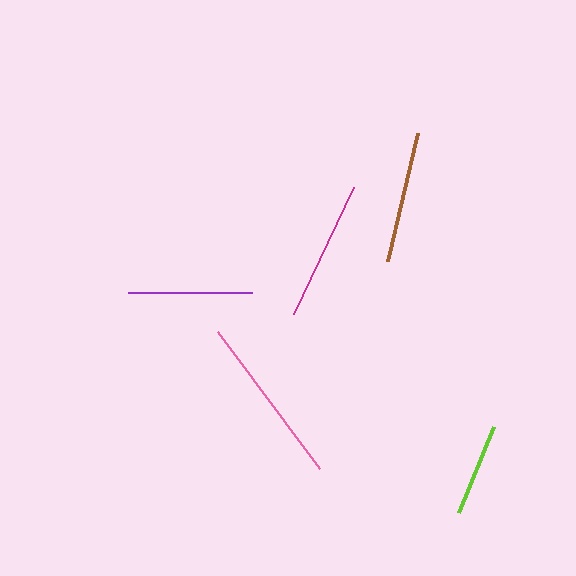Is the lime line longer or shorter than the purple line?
The purple line is longer than the lime line.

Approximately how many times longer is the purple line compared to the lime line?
The purple line is approximately 1.3 times the length of the lime line.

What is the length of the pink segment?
The pink segment is approximately 170 pixels long.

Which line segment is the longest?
The pink line is the longest at approximately 170 pixels.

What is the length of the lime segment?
The lime segment is approximately 92 pixels long.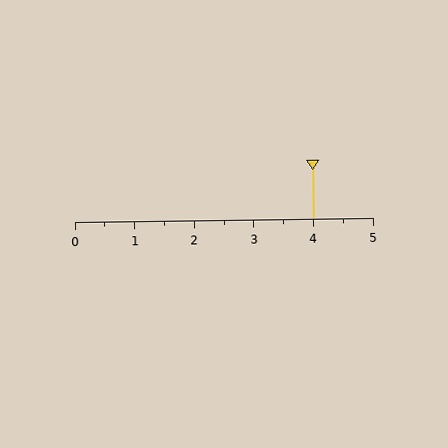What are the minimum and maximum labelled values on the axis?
The axis runs from 0 to 5.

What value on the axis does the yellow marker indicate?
The marker indicates approximately 4.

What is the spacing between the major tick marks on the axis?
The major ticks are spaced 1 apart.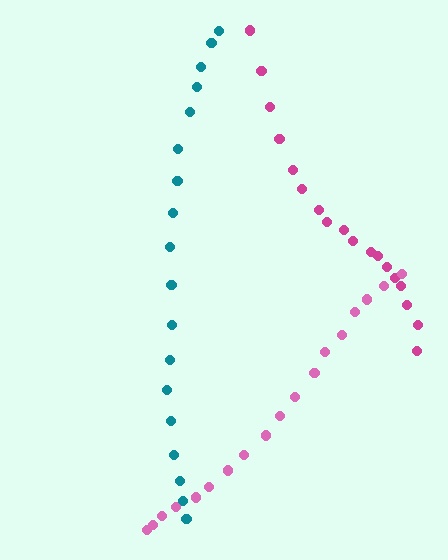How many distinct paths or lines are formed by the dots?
There are 3 distinct paths.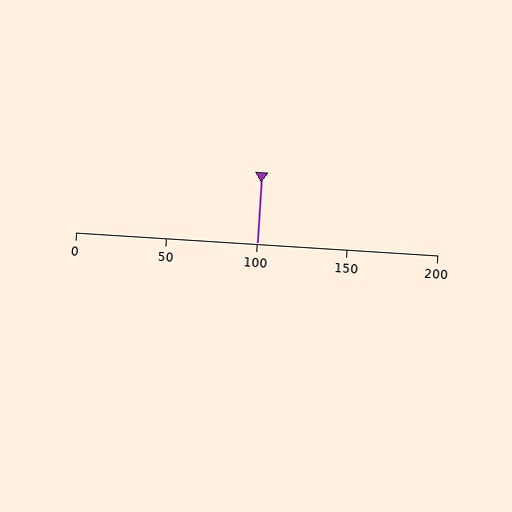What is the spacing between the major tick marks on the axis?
The major ticks are spaced 50 apart.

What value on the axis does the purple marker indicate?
The marker indicates approximately 100.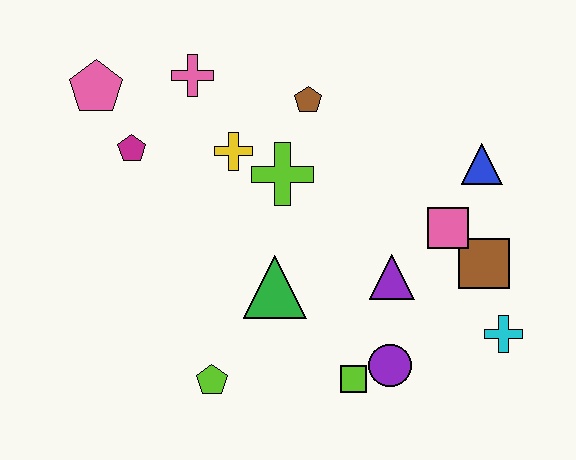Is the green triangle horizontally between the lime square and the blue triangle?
No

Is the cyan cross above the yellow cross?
No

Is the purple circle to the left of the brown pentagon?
No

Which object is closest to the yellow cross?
The lime cross is closest to the yellow cross.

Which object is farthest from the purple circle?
The pink pentagon is farthest from the purple circle.